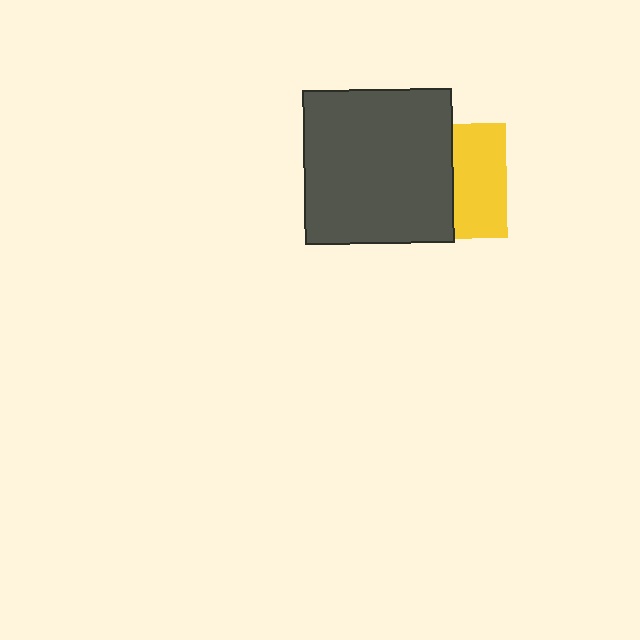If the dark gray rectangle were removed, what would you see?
You would see the complete yellow square.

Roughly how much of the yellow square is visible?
About half of it is visible (roughly 47%).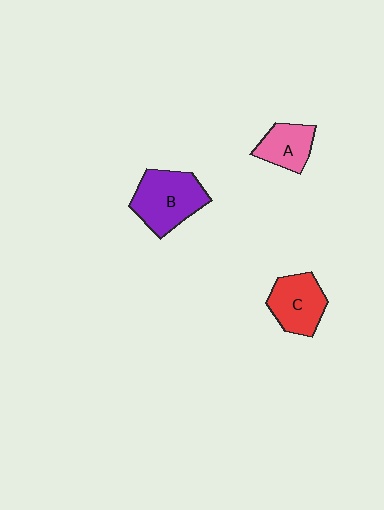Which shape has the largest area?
Shape B (purple).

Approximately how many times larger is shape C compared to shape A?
Approximately 1.3 times.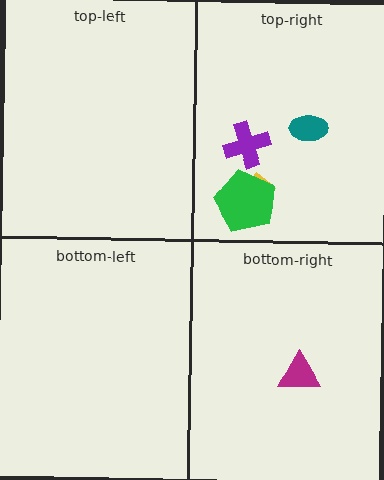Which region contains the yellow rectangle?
The top-right region.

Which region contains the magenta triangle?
The bottom-right region.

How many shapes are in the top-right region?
4.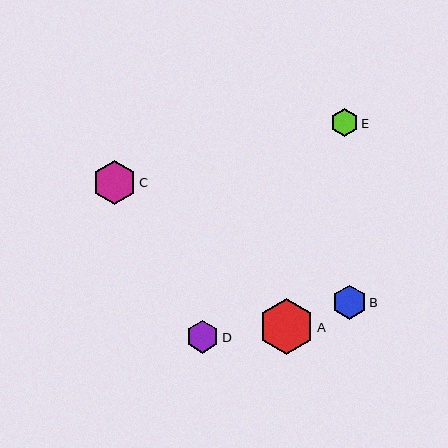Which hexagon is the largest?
Hexagon A is the largest with a size of approximately 56 pixels.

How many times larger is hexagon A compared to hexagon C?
Hexagon A is approximately 1.3 times the size of hexagon C.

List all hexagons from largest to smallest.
From largest to smallest: A, C, B, D, E.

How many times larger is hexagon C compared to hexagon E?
Hexagon C is approximately 1.6 times the size of hexagon E.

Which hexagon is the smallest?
Hexagon E is the smallest with a size of approximately 27 pixels.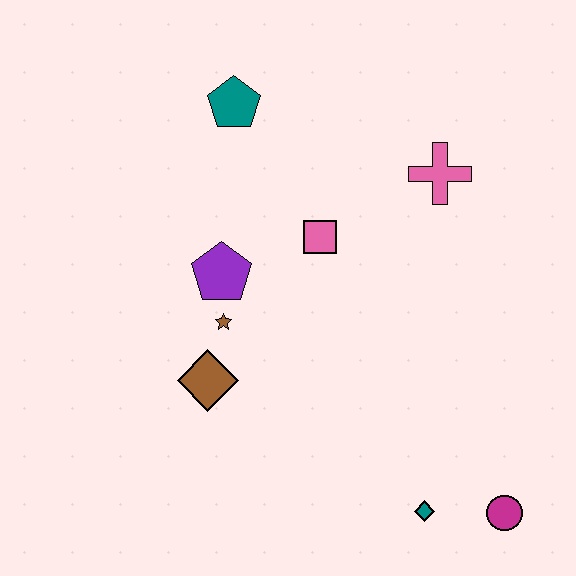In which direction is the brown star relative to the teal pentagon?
The brown star is below the teal pentagon.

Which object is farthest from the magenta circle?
The teal pentagon is farthest from the magenta circle.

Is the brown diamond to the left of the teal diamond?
Yes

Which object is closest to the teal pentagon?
The pink square is closest to the teal pentagon.